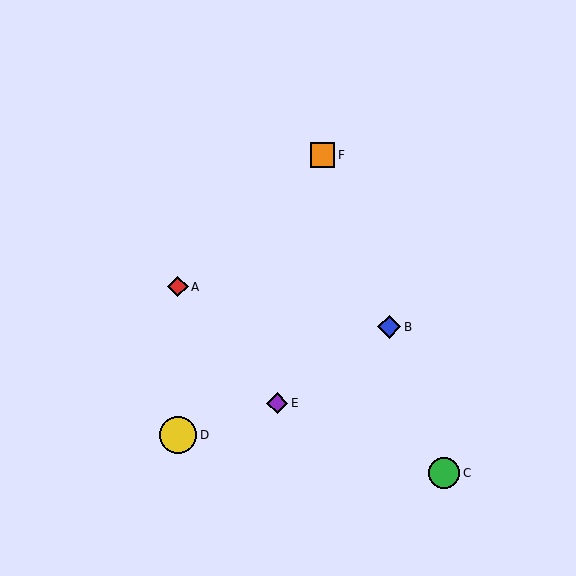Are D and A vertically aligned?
Yes, both are at x≈178.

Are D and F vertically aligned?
No, D is at x≈178 and F is at x≈322.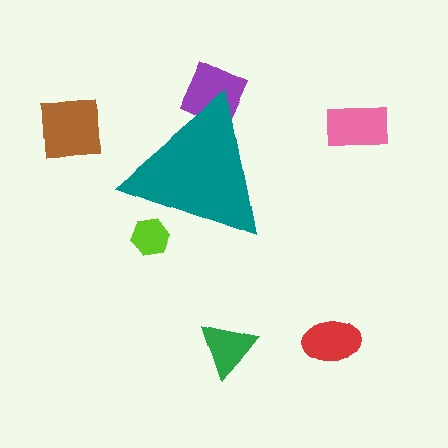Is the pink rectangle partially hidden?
No, the pink rectangle is fully visible.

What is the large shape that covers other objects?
A teal triangle.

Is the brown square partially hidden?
No, the brown square is fully visible.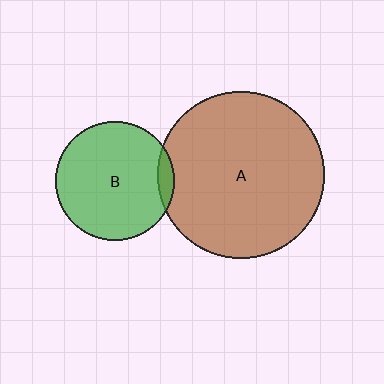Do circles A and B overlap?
Yes.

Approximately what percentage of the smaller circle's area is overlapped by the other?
Approximately 5%.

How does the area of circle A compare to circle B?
Approximately 2.0 times.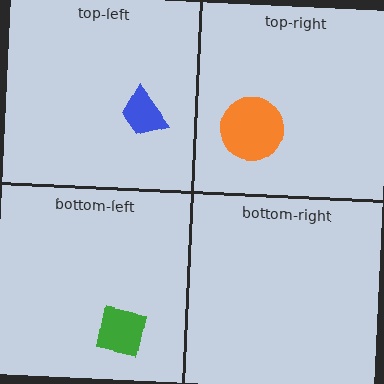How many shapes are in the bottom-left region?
1.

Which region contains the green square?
The bottom-left region.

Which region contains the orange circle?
The top-right region.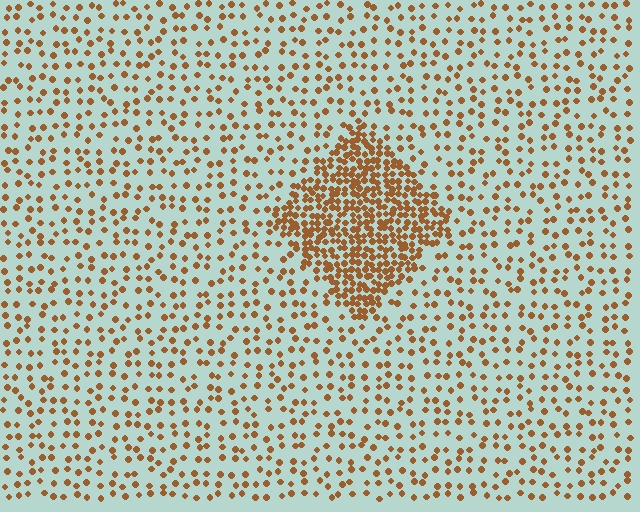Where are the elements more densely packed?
The elements are more densely packed inside the diamond boundary.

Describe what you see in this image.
The image contains small brown elements arranged at two different densities. A diamond-shaped region is visible where the elements are more densely packed than the surrounding area.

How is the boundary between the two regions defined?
The boundary is defined by a change in element density (approximately 3.1x ratio). All elements are the same color, size, and shape.